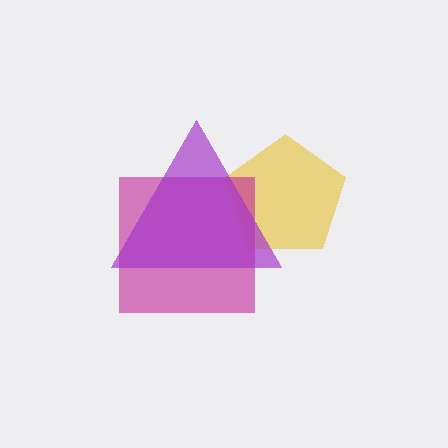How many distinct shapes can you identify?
There are 3 distinct shapes: a yellow pentagon, a magenta square, a purple triangle.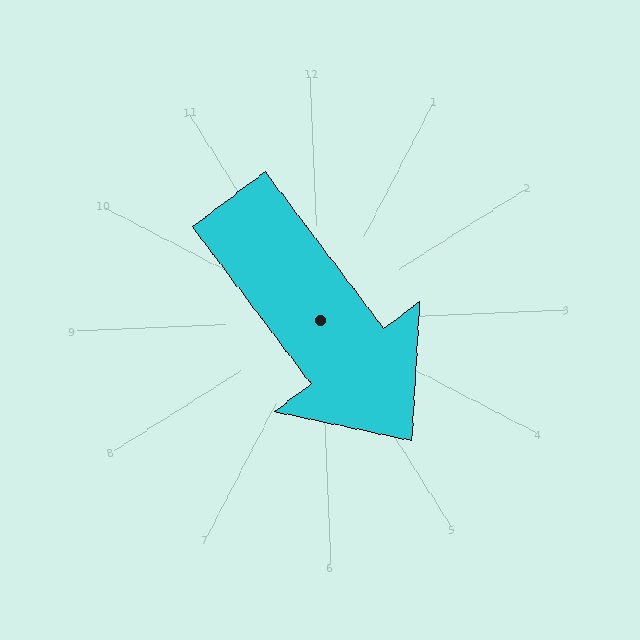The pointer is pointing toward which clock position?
Roughly 5 o'clock.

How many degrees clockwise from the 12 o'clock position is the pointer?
Approximately 145 degrees.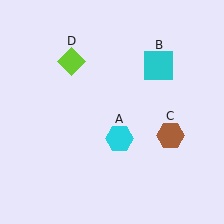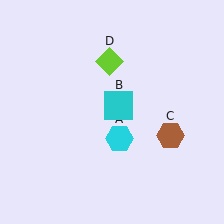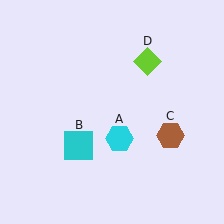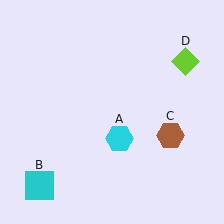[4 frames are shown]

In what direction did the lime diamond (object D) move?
The lime diamond (object D) moved right.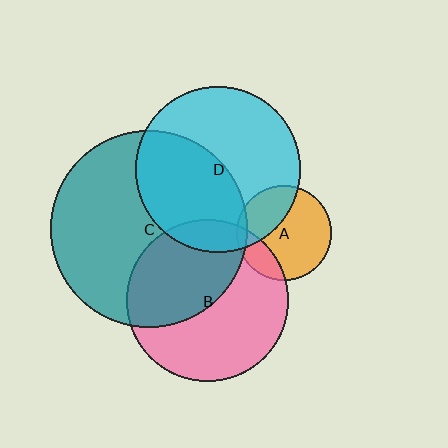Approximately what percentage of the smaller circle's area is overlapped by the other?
Approximately 10%.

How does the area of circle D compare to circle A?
Approximately 3.0 times.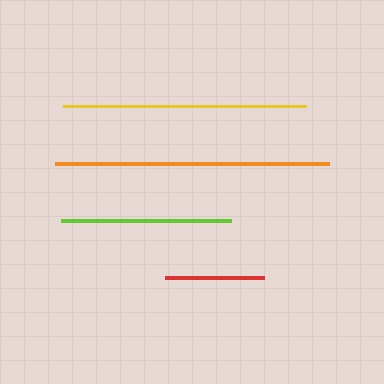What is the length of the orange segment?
The orange segment is approximately 274 pixels long.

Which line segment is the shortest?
The red line is the shortest at approximately 99 pixels.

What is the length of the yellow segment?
The yellow segment is approximately 243 pixels long.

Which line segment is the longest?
The orange line is the longest at approximately 274 pixels.